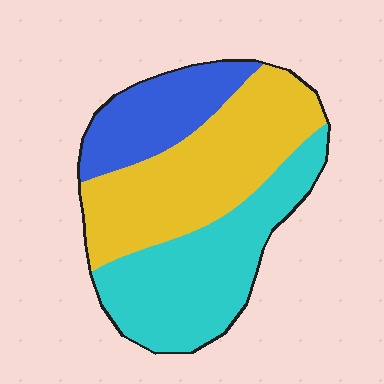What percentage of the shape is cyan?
Cyan covers 38% of the shape.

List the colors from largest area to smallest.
From largest to smallest: yellow, cyan, blue.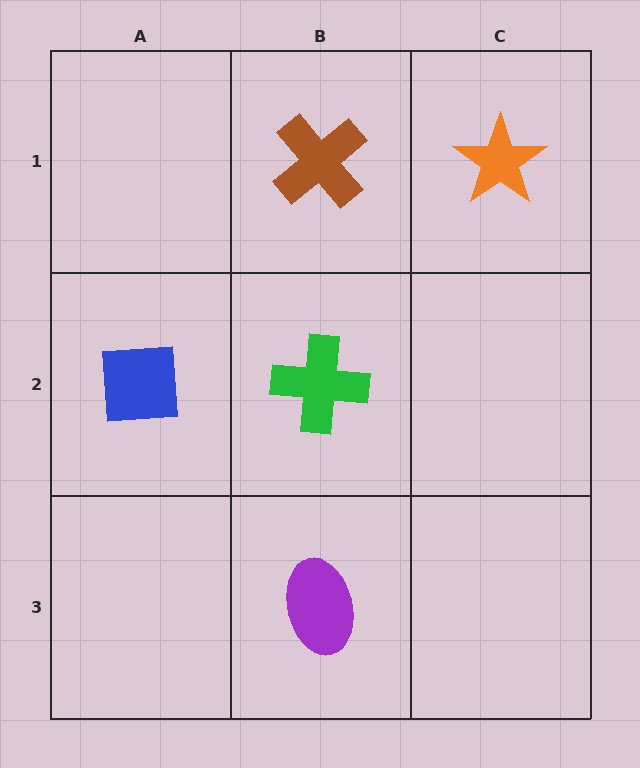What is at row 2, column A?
A blue square.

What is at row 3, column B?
A purple ellipse.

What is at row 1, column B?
A brown cross.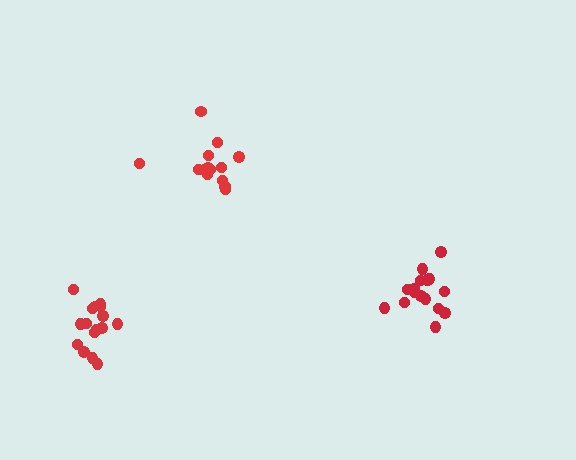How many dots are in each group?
Group 1: 16 dots, Group 2: 14 dots, Group 3: 16 dots (46 total).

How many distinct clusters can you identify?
There are 3 distinct clusters.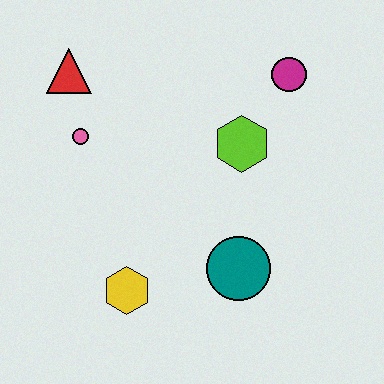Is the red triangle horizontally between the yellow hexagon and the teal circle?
No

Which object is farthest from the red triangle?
The teal circle is farthest from the red triangle.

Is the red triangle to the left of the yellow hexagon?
Yes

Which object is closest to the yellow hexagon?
The teal circle is closest to the yellow hexagon.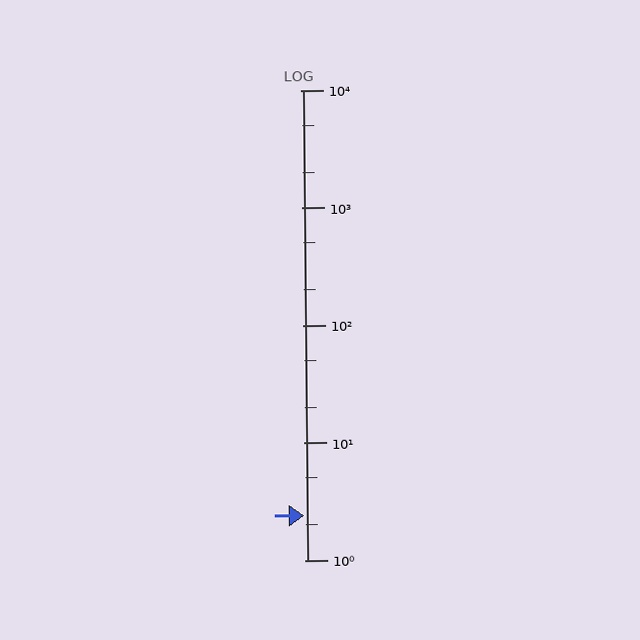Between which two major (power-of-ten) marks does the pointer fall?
The pointer is between 1 and 10.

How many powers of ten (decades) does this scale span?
The scale spans 4 decades, from 1 to 10000.